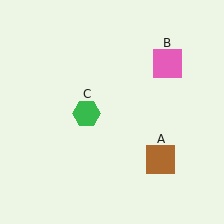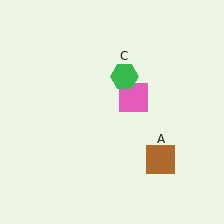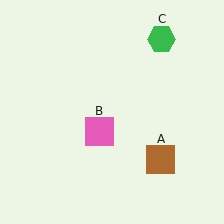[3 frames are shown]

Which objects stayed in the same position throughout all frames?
Brown square (object A) remained stationary.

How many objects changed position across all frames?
2 objects changed position: pink square (object B), green hexagon (object C).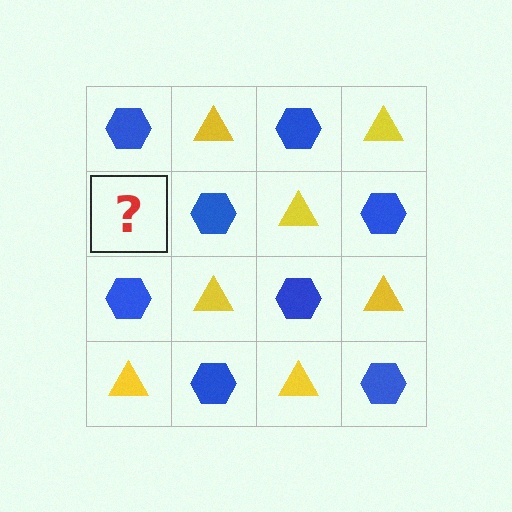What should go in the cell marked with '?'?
The missing cell should contain a yellow triangle.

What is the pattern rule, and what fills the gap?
The rule is that it alternates blue hexagon and yellow triangle in a checkerboard pattern. The gap should be filled with a yellow triangle.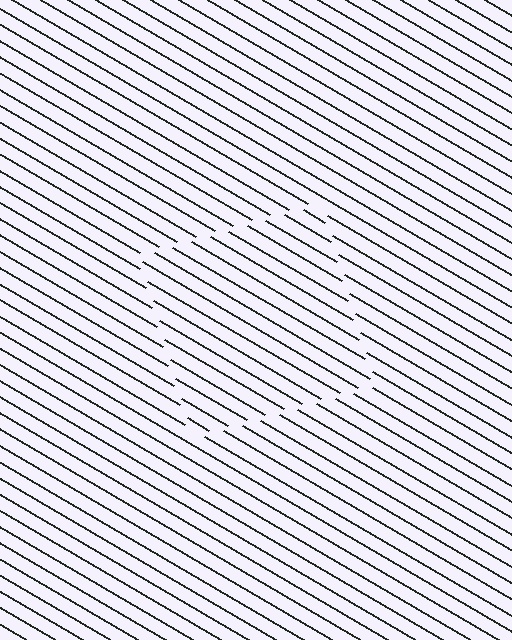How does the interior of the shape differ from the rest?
The interior of the shape contains the same grating, shifted by half a period — the contour is defined by the phase discontinuity where line-ends from the inner and outer gratings abut.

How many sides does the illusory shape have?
4 sides — the line-ends trace a square.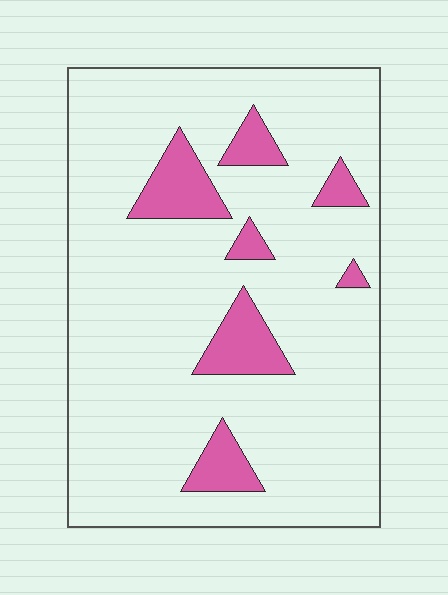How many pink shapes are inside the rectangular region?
7.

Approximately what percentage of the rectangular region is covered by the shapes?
Approximately 15%.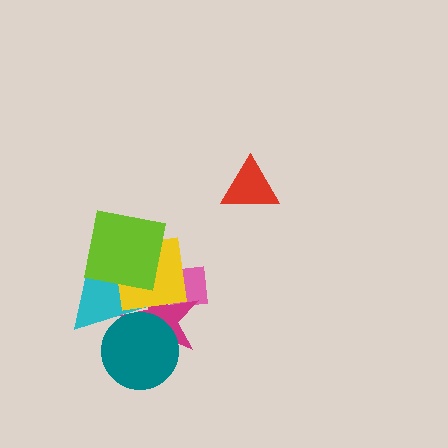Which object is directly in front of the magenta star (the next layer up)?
The cyan triangle is directly in front of the magenta star.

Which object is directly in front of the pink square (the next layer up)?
The magenta star is directly in front of the pink square.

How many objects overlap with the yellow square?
4 objects overlap with the yellow square.